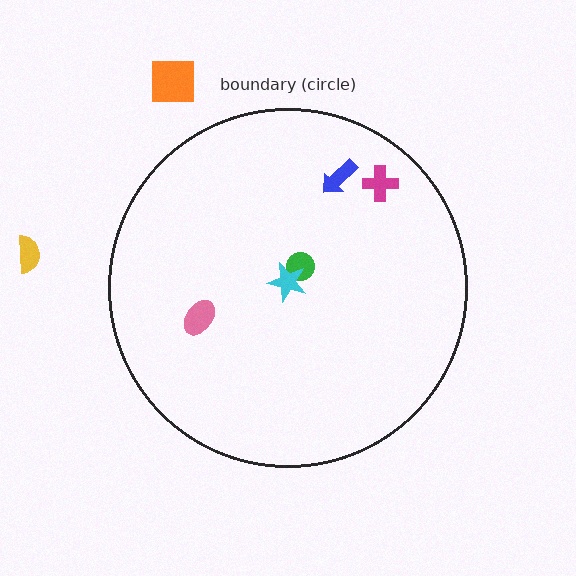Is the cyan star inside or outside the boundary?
Inside.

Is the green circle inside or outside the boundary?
Inside.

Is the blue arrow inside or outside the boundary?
Inside.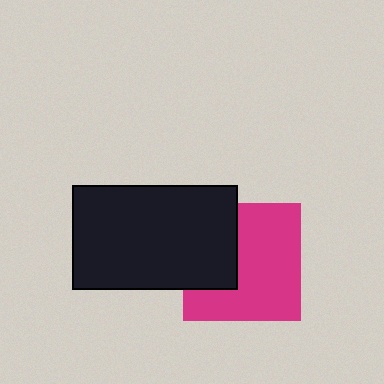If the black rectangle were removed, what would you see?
You would see the complete magenta square.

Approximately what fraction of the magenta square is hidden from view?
Roughly 33% of the magenta square is hidden behind the black rectangle.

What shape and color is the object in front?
The object in front is a black rectangle.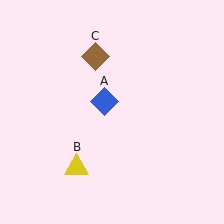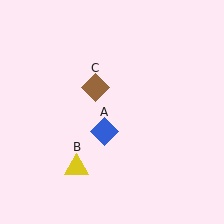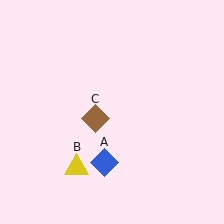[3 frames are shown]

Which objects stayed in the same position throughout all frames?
Yellow triangle (object B) remained stationary.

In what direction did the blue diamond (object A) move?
The blue diamond (object A) moved down.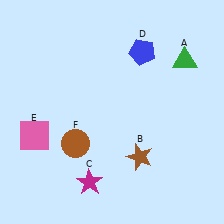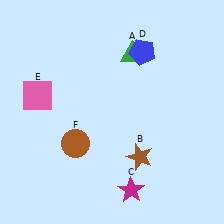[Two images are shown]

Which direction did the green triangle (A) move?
The green triangle (A) moved left.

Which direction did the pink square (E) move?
The pink square (E) moved up.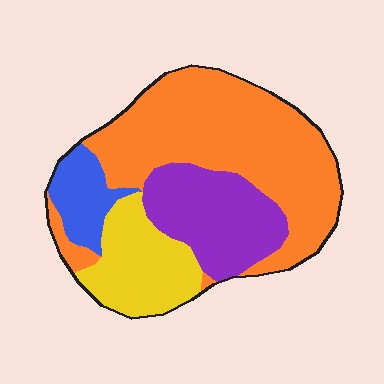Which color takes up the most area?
Orange, at roughly 50%.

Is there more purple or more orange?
Orange.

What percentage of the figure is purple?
Purple takes up between a sixth and a third of the figure.